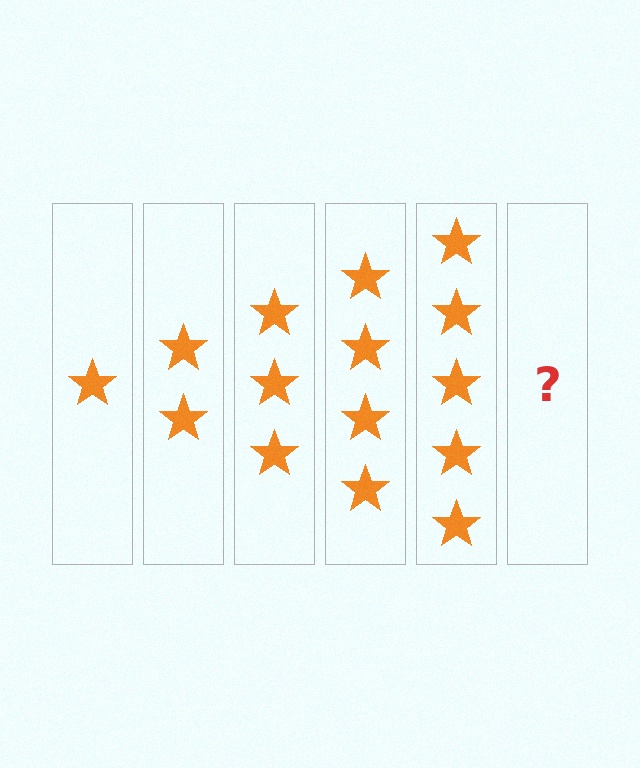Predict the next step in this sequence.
The next step is 6 stars.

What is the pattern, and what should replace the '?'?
The pattern is that each step adds one more star. The '?' should be 6 stars.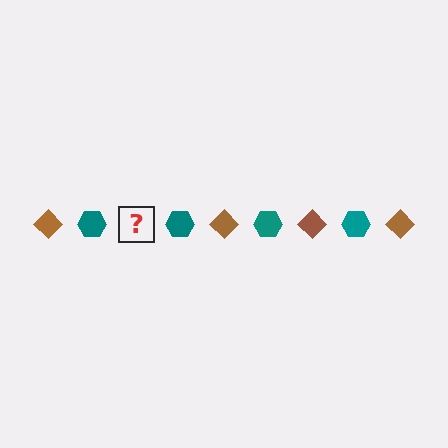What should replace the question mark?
The question mark should be replaced with a brown diamond.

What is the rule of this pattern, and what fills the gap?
The rule is that the pattern alternates between brown diamond and teal hexagon. The gap should be filled with a brown diamond.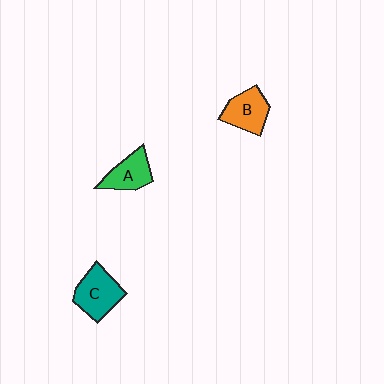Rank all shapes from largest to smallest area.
From largest to smallest: C (teal), B (orange), A (green).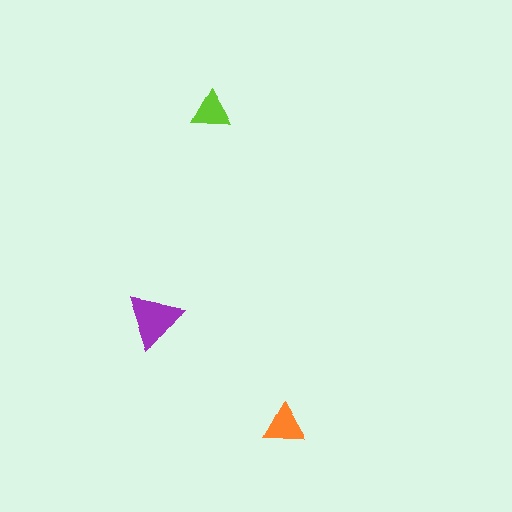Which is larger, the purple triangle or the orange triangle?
The purple one.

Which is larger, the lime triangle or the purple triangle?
The purple one.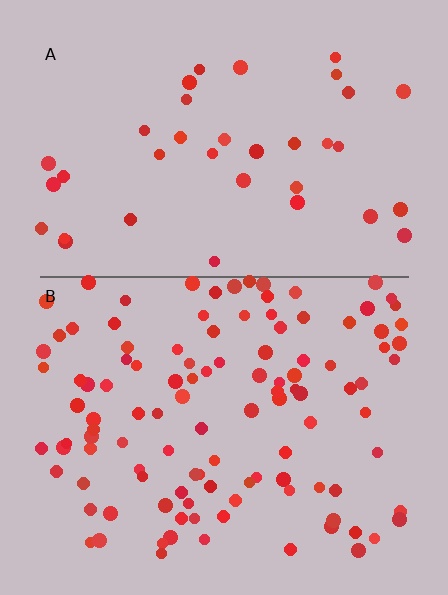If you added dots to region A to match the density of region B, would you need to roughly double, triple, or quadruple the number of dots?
Approximately triple.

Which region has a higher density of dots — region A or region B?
B (the bottom).